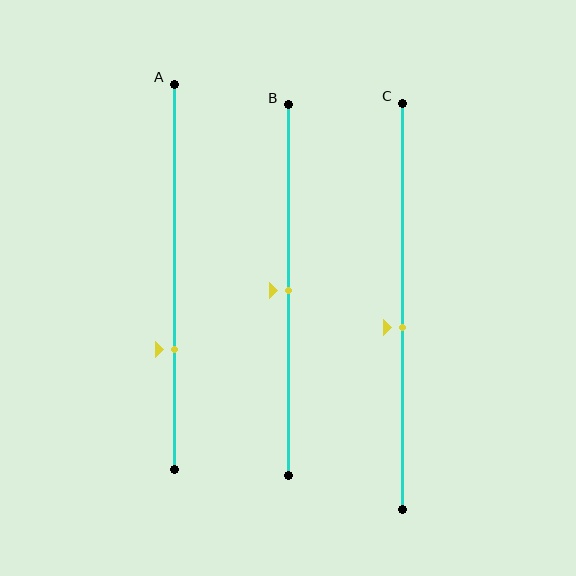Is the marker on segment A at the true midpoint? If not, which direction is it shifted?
No, the marker on segment A is shifted downward by about 19% of the segment length.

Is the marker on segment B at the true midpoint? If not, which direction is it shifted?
Yes, the marker on segment B is at the true midpoint.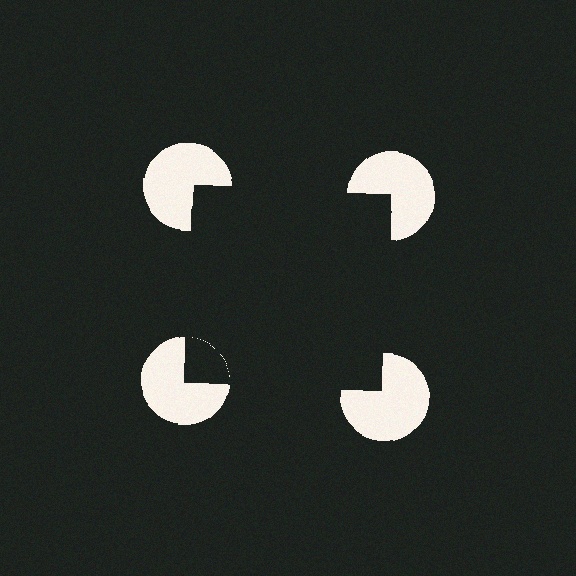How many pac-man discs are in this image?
There are 4 — one at each vertex of the illusory square.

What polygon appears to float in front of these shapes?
An illusory square — its edges are inferred from the aligned wedge cuts in the pac-man discs, not physically drawn.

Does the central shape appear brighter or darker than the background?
It typically appears slightly darker than the background, even though no actual brightness change is drawn.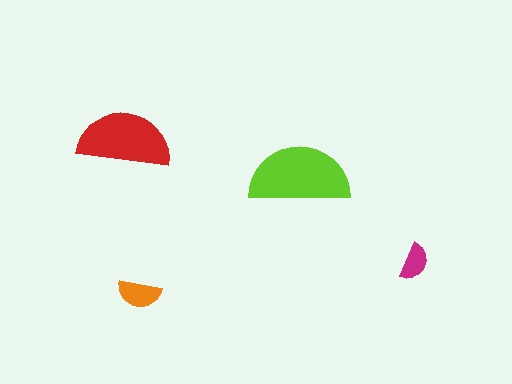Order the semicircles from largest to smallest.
the lime one, the red one, the orange one, the magenta one.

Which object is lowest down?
The orange semicircle is bottommost.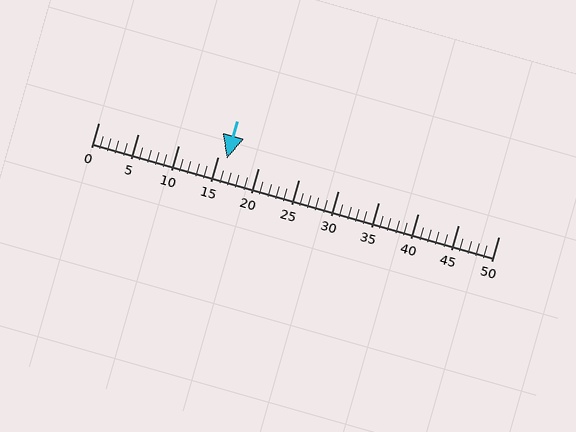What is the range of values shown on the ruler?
The ruler shows values from 0 to 50.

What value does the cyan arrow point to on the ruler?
The cyan arrow points to approximately 16.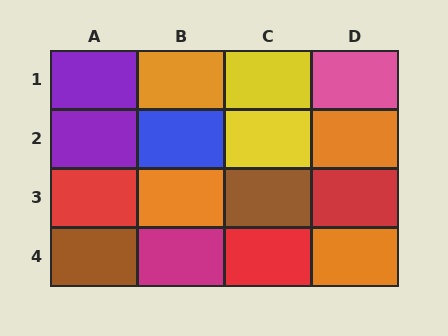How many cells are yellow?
2 cells are yellow.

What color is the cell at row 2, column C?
Yellow.